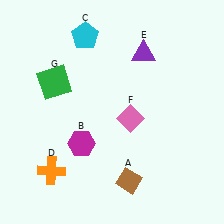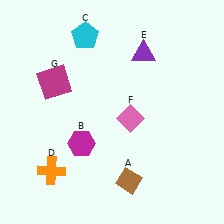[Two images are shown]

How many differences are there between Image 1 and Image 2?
There is 1 difference between the two images.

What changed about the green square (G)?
In Image 1, G is green. In Image 2, it changed to magenta.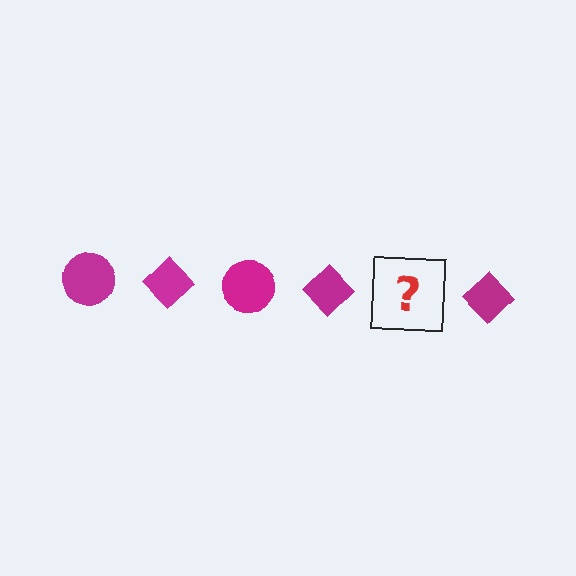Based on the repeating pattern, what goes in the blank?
The blank should be a magenta circle.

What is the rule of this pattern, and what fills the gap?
The rule is that the pattern cycles through circle, diamond shapes in magenta. The gap should be filled with a magenta circle.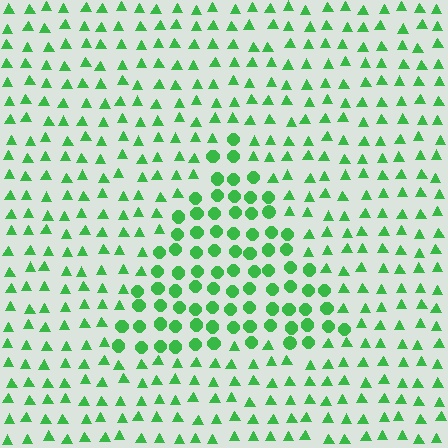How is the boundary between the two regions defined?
The boundary is defined by a change in element shape: circles inside vs. triangles outside. All elements share the same color and spacing.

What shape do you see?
I see a triangle.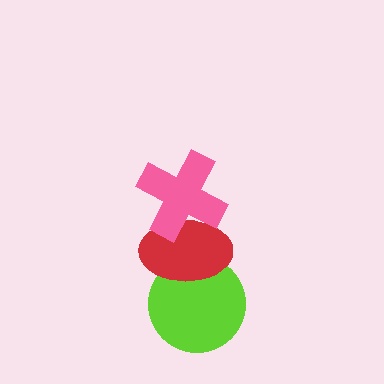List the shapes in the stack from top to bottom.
From top to bottom: the pink cross, the red ellipse, the lime circle.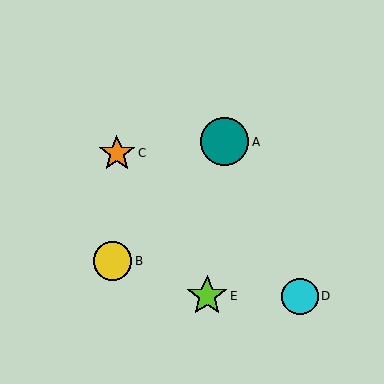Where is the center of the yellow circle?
The center of the yellow circle is at (113, 261).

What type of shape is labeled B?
Shape B is a yellow circle.